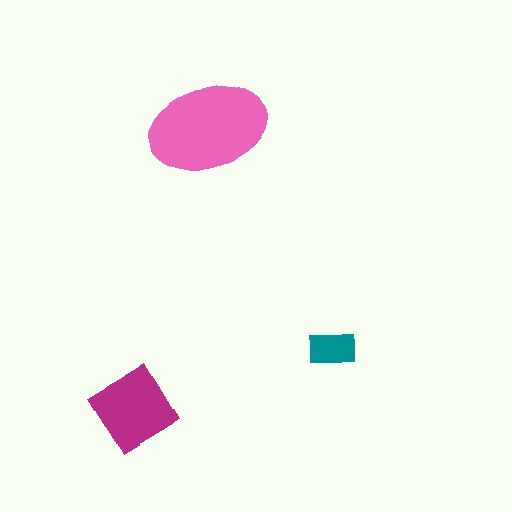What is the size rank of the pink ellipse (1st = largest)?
1st.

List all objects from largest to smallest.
The pink ellipse, the magenta diamond, the teal rectangle.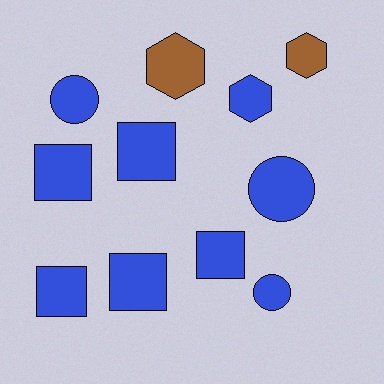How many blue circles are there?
There are 3 blue circles.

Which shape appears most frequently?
Square, with 5 objects.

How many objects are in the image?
There are 11 objects.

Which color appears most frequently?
Blue, with 9 objects.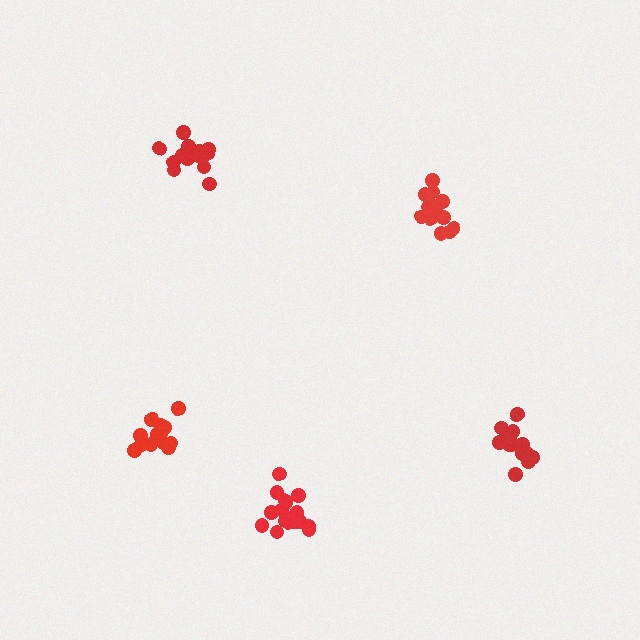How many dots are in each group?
Group 1: 14 dots, Group 2: 13 dots, Group 3: 19 dots, Group 4: 16 dots, Group 5: 15 dots (77 total).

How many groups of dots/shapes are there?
There are 5 groups.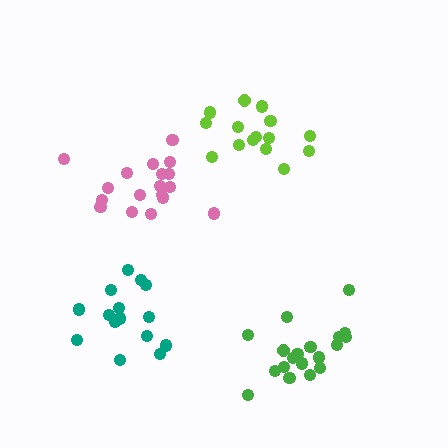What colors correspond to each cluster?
The clusters are colored: green, pink, teal, lime.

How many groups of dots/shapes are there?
There are 4 groups.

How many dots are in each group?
Group 1: 19 dots, Group 2: 18 dots, Group 3: 15 dots, Group 4: 15 dots (67 total).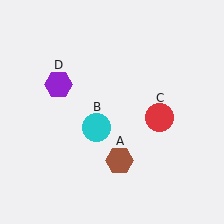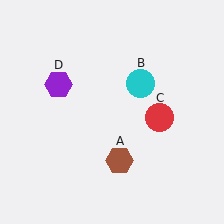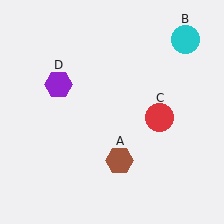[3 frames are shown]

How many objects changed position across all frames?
1 object changed position: cyan circle (object B).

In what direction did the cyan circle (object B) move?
The cyan circle (object B) moved up and to the right.